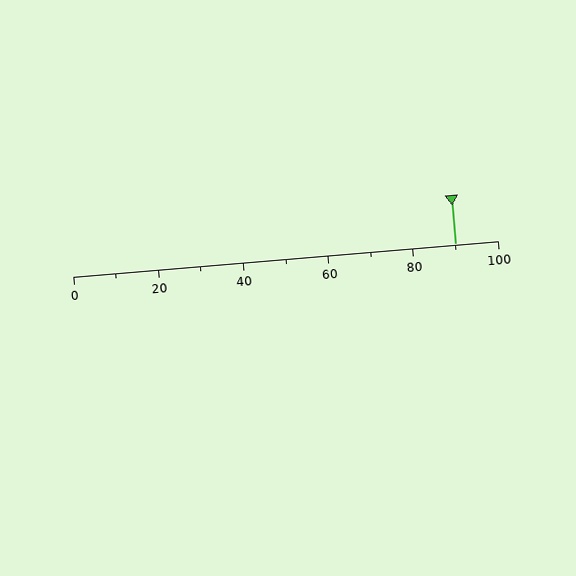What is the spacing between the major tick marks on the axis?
The major ticks are spaced 20 apart.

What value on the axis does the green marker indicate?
The marker indicates approximately 90.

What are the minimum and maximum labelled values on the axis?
The axis runs from 0 to 100.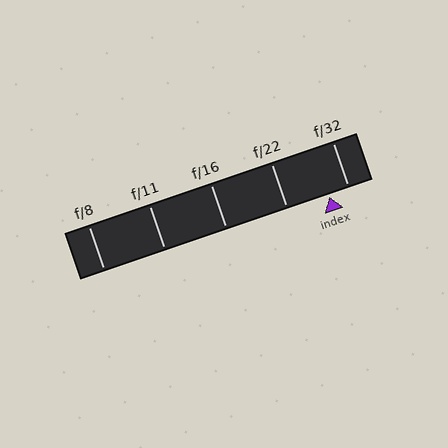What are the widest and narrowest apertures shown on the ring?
The widest aperture shown is f/8 and the narrowest is f/32.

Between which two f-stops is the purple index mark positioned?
The index mark is between f/22 and f/32.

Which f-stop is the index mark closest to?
The index mark is closest to f/32.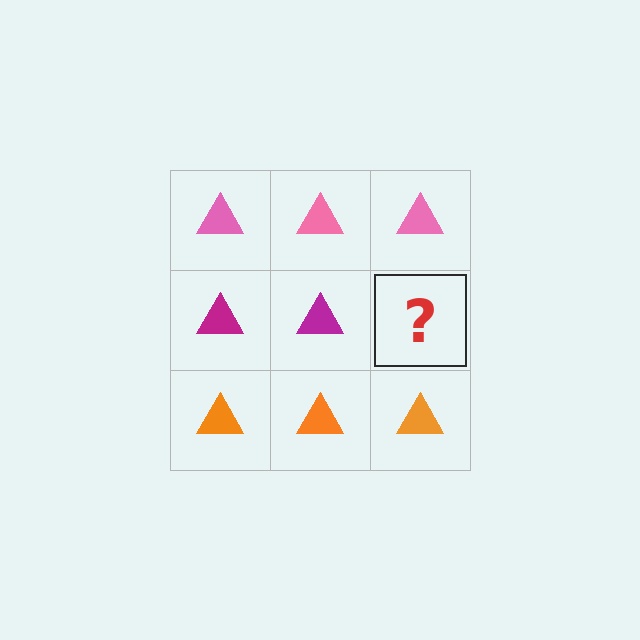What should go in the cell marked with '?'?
The missing cell should contain a magenta triangle.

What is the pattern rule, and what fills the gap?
The rule is that each row has a consistent color. The gap should be filled with a magenta triangle.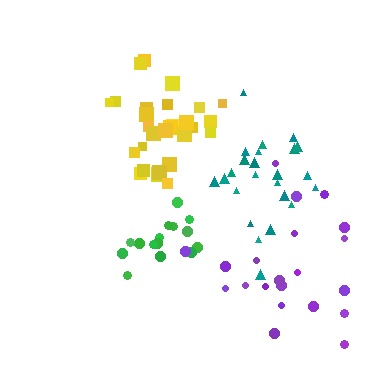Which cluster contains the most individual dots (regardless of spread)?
Yellow (30).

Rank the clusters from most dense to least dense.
yellow, green, teal, purple.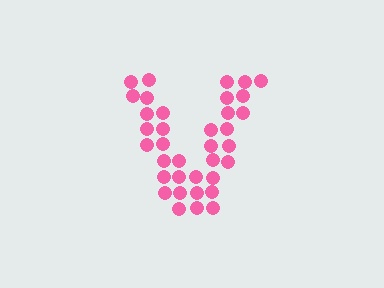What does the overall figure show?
The overall figure shows the letter V.